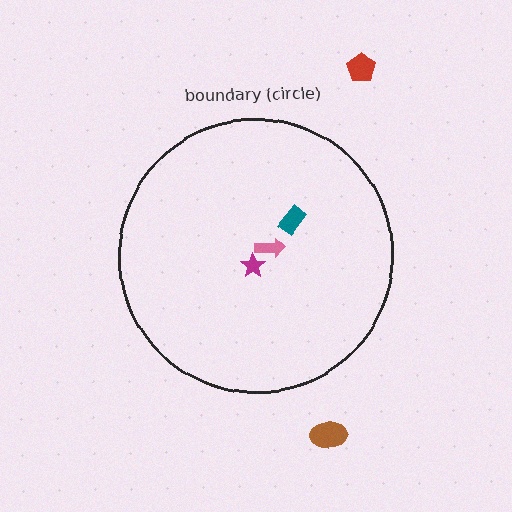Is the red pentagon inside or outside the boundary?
Outside.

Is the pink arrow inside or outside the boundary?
Inside.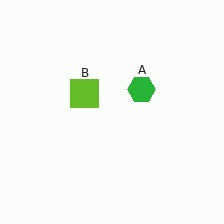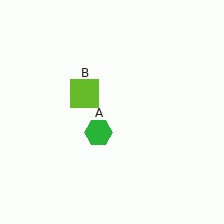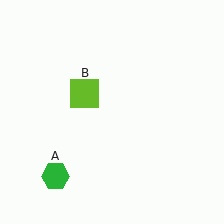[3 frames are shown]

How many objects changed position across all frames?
1 object changed position: green hexagon (object A).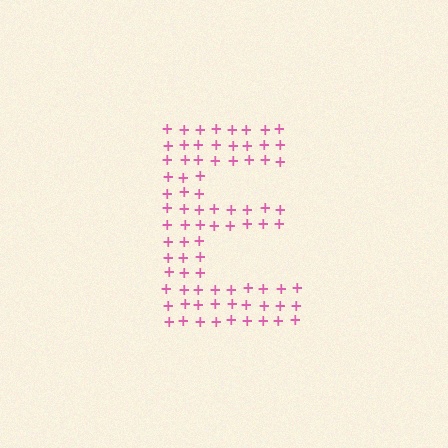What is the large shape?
The large shape is the letter E.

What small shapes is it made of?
It is made of small plus signs.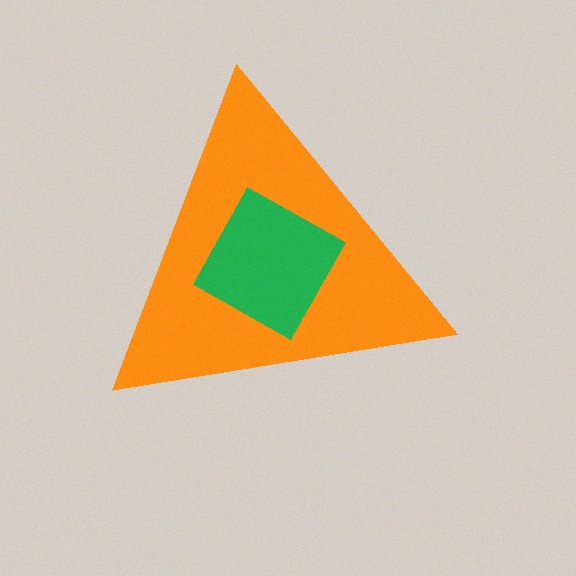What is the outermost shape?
The orange triangle.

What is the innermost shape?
The green diamond.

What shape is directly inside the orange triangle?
The green diamond.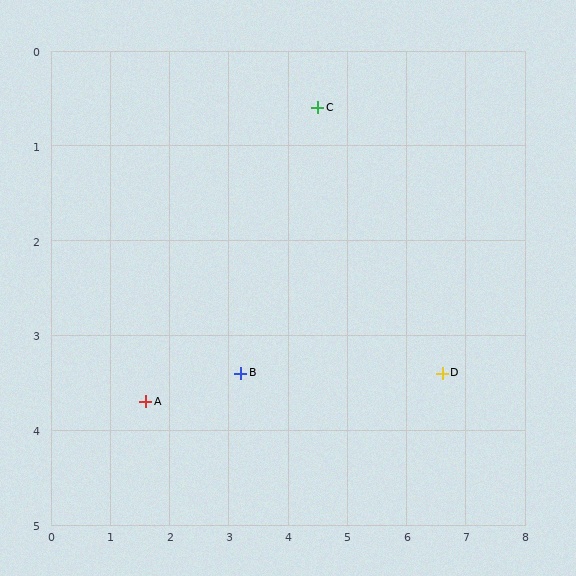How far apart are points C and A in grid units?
Points C and A are about 4.2 grid units apart.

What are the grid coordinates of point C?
Point C is at approximately (4.5, 0.6).